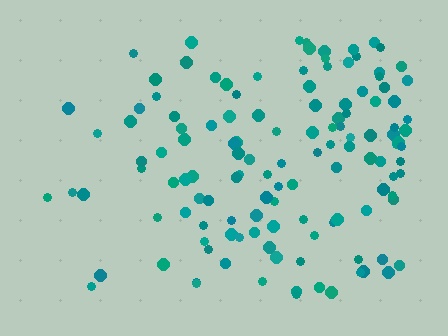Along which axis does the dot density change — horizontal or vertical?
Horizontal.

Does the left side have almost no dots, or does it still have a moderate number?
Still a moderate number, just noticeably fewer than the right.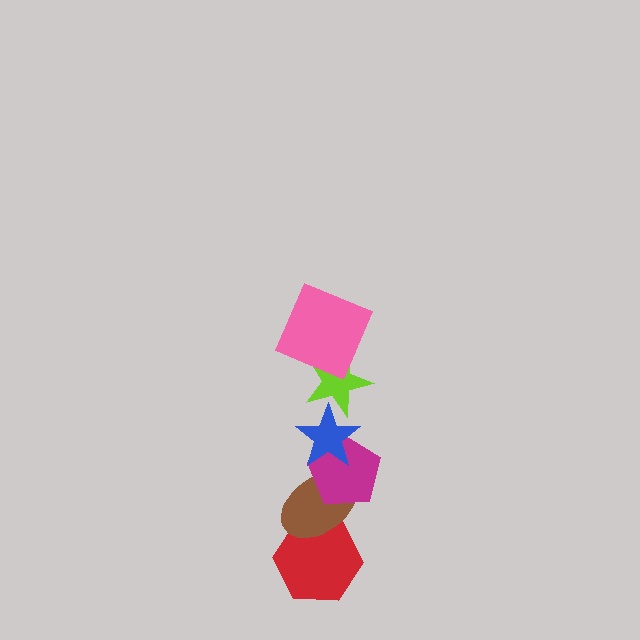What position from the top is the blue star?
The blue star is 3rd from the top.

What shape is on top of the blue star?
The lime star is on top of the blue star.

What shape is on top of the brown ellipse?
The magenta pentagon is on top of the brown ellipse.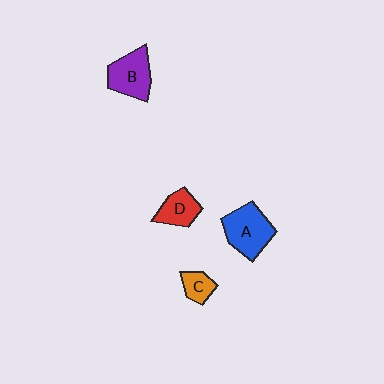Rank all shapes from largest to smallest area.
From largest to smallest: A (blue), B (purple), D (red), C (orange).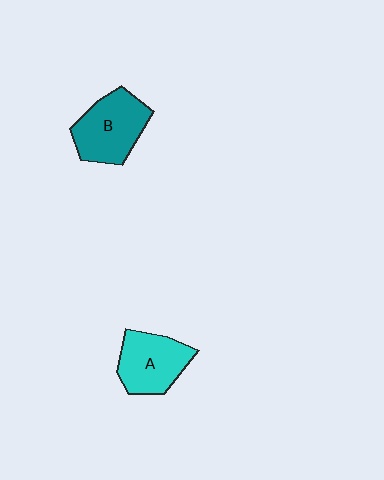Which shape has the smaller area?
Shape A (cyan).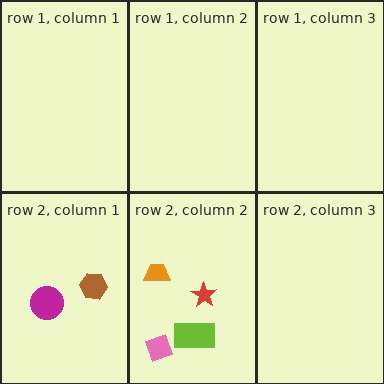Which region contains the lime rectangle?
The row 2, column 2 region.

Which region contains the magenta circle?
The row 2, column 1 region.